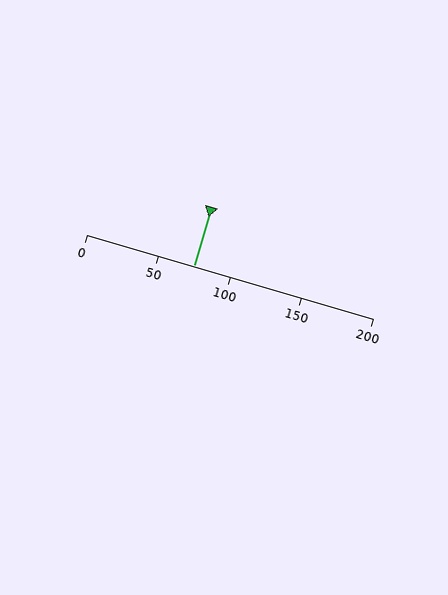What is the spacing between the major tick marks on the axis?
The major ticks are spaced 50 apart.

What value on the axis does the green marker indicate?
The marker indicates approximately 75.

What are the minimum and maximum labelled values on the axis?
The axis runs from 0 to 200.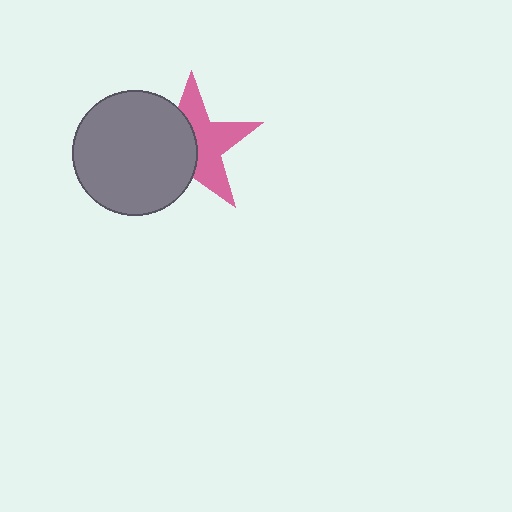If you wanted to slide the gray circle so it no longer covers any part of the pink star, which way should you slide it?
Slide it left — that is the most direct way to separate the two shapes.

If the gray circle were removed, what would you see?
You would see the complete pink star.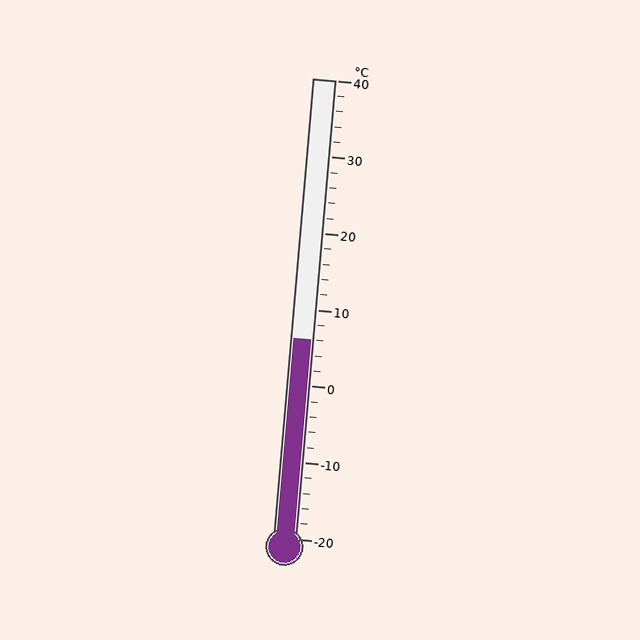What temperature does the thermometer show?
The thermometer shows approximately 6°C.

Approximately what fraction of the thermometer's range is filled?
The thermometer is filled to approximately 45% of its range.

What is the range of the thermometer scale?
The thermometer scale ranges from -20°C to 40°C.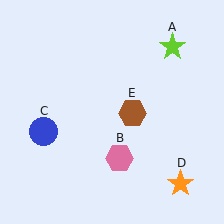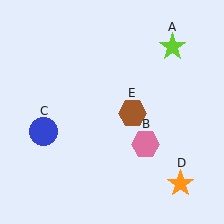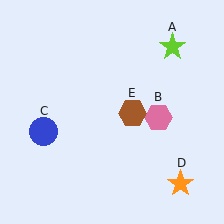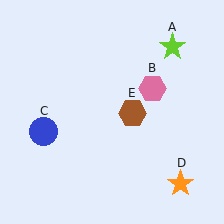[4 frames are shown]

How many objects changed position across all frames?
1 object changed position: pink hexagon (object B).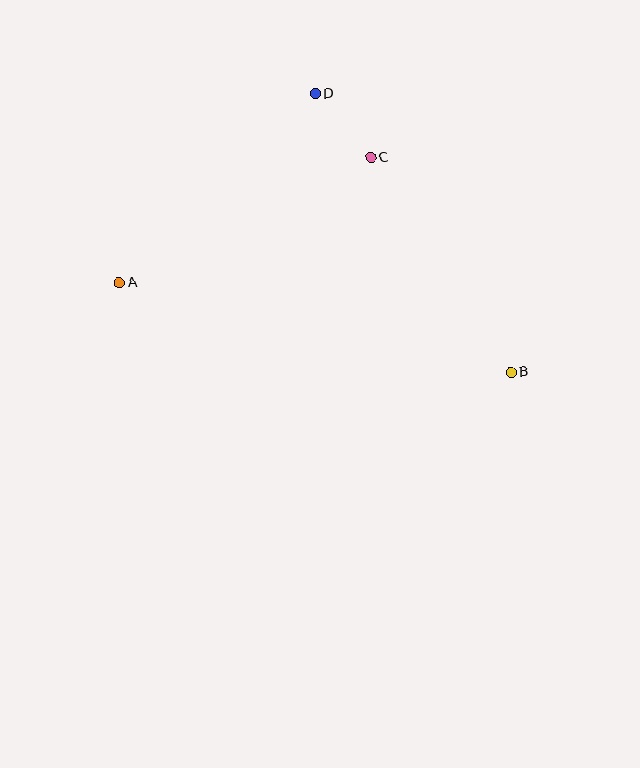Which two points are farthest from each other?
Points A and B are farthest from each other.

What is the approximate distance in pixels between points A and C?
The distance between A and C is approximately 281 pixels.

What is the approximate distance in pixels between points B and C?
The distance between B and C is approximately 256 pixels.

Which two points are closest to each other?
Points C and D are closest to each other.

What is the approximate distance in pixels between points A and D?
The distance between A and D is approximately 272 pixels.